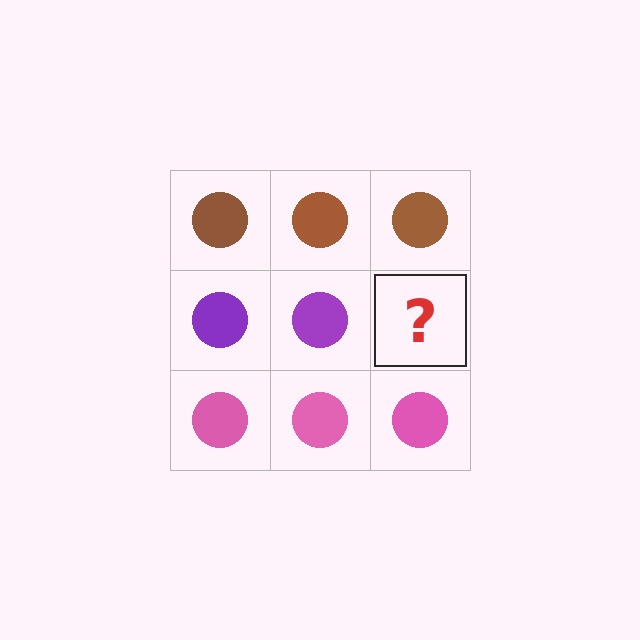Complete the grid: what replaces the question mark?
The question mark should be replaced with a purple circle.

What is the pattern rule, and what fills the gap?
The rule is that each row has a consistent color. The gap should be filled with a purple circle.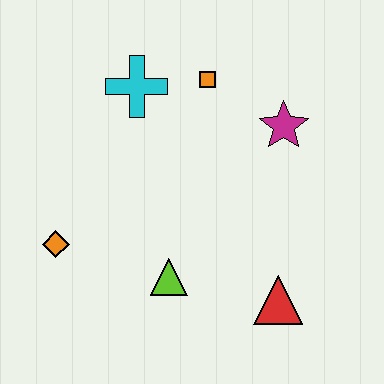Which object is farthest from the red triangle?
The cyan cross is farthest from the red triangle.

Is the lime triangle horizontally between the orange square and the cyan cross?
Yes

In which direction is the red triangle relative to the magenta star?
The red triangle is below the magenta star.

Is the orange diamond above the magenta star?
No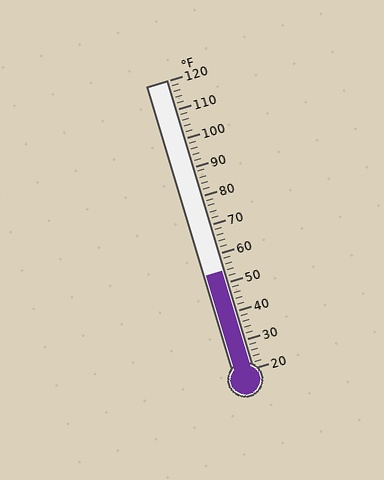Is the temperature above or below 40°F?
The temperature is above 40°F.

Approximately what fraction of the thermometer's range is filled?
The thermometer is filled to approximately 35% of its range.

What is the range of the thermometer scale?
The thermometer scale ranges from 20°F to 120°F.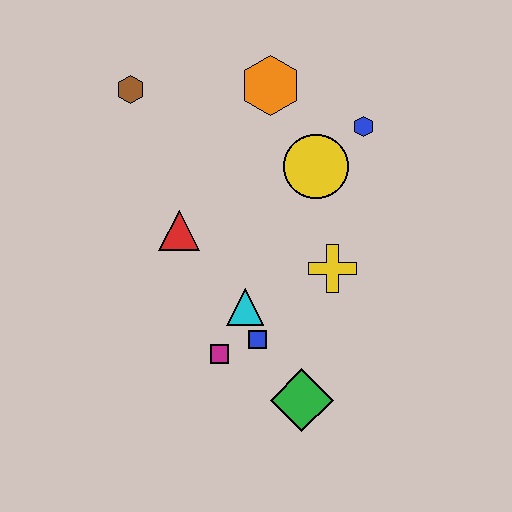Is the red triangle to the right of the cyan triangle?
No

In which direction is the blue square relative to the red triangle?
The blue square is below the red triangle.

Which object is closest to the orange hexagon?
The yellow circle is closest to the orange hexagon.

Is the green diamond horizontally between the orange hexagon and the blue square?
No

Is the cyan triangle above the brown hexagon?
No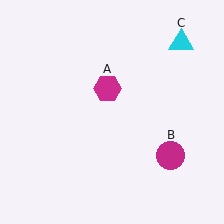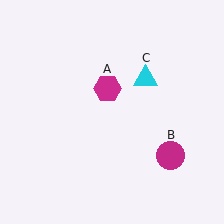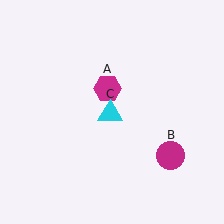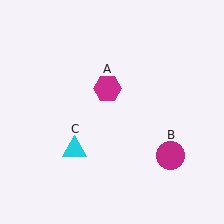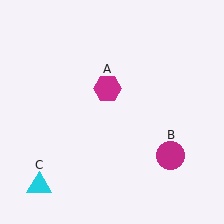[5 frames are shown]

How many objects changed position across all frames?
1 object changed position: cyan triangle (object C).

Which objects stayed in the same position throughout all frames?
Magenta hexagon (object A) and magenta circle (object B) remained stationary.